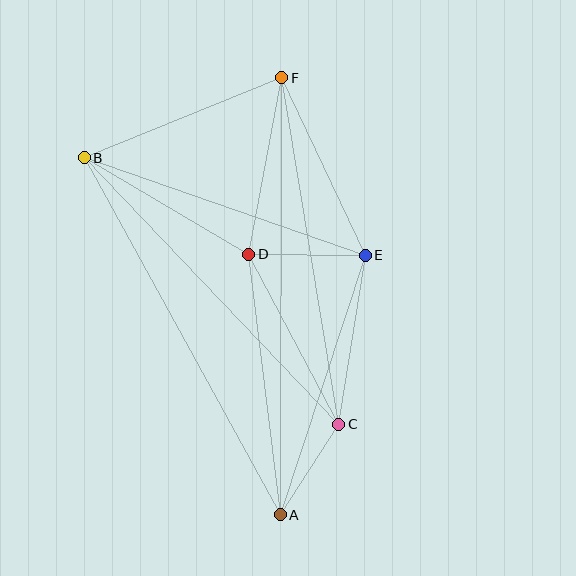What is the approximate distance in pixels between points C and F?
The distance between C and F is approximately 351 pixels.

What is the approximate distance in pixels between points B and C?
The distance between B and C is approximately 368 pixels.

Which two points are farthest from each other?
Points A and F are farthest from each other.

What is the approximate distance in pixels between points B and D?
The distance between B and D is approximately 191 pixels.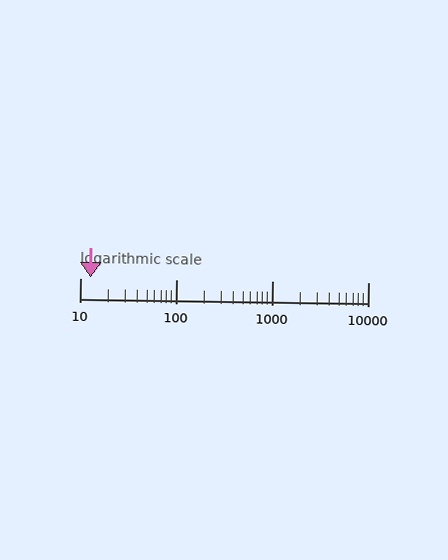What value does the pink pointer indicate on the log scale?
The pointer indicates approximately 13.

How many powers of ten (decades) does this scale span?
The scale spans 3 decades, from 10 to 10000.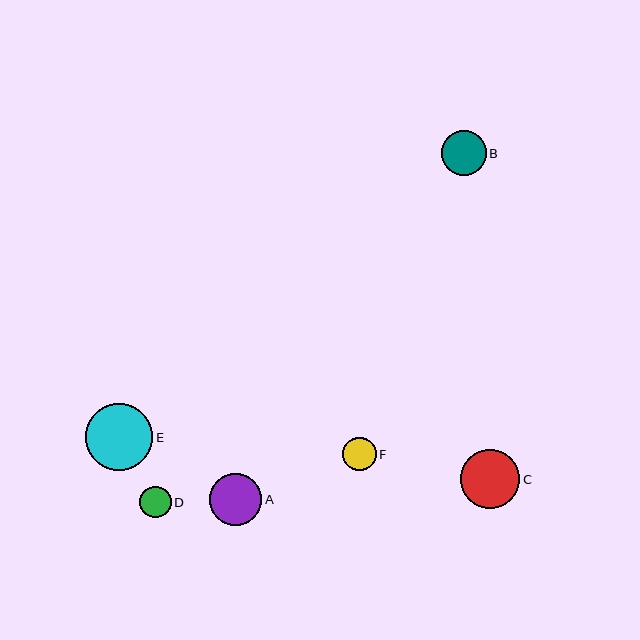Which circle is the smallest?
Circle D is the smallest with a size of approximately 31 pixels.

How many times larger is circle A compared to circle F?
Circle A is approximately 1.5 times the size of circle F.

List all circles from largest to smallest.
From largest to smallest: E, C, A, B, F, D.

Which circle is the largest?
Circle E is the largest with a size of approximately 68 pixels.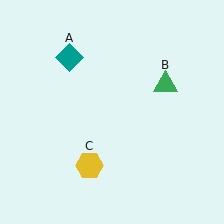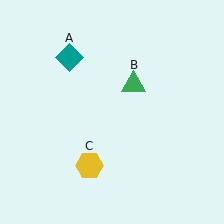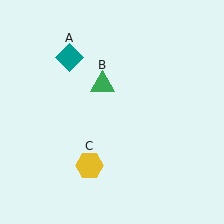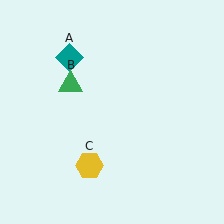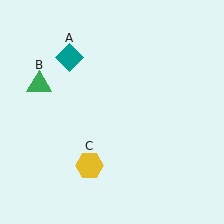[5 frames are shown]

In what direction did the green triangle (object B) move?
The green triangle (object B) moved left.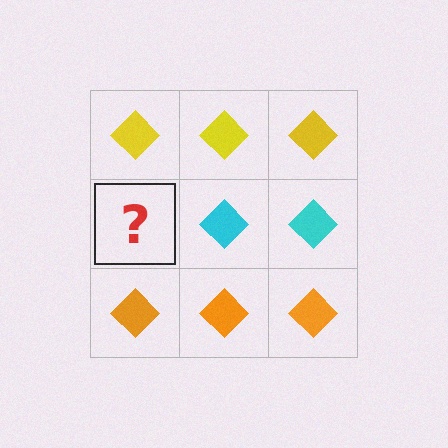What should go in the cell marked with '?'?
The missing cell should contain a cyan diamond.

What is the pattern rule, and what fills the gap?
The rule is that each row has a consistent color. The gap should be filled with a cyan diamond.